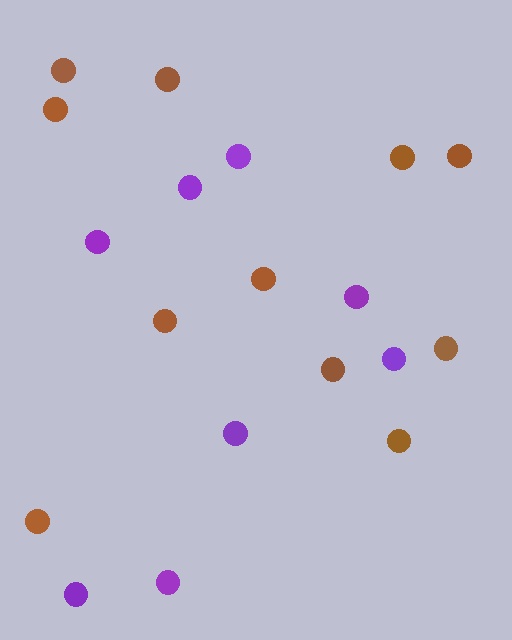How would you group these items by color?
There are 2 groups: one group of brown circles (11) and one group of purple circles (8).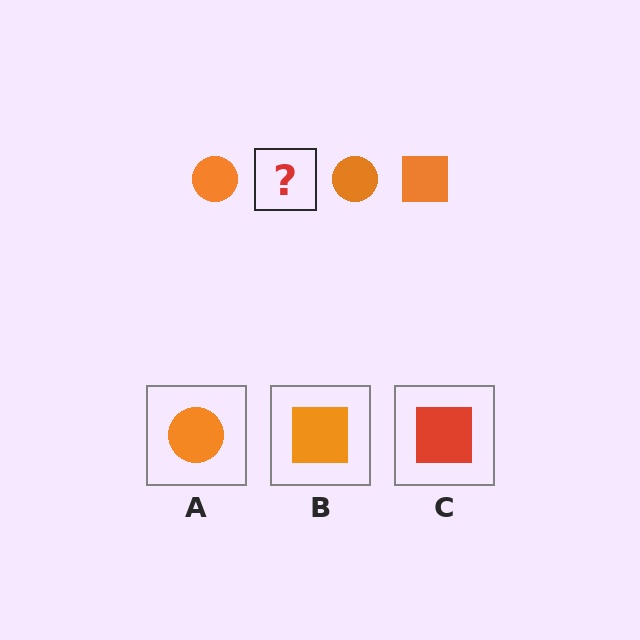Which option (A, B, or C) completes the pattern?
B.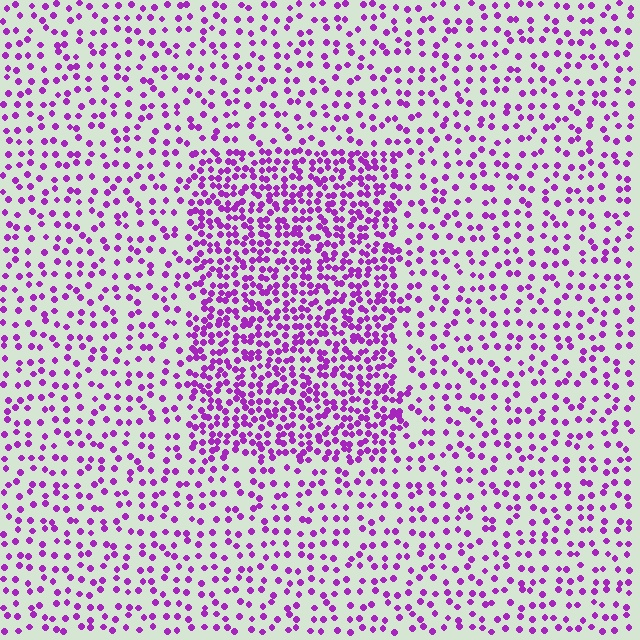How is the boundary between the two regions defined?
The boundary is defined by a change in element density (approximately 2.2x ratio). All elements are the same color, size, and shape.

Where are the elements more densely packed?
The elements are more densely packed inside the rectangle boundary.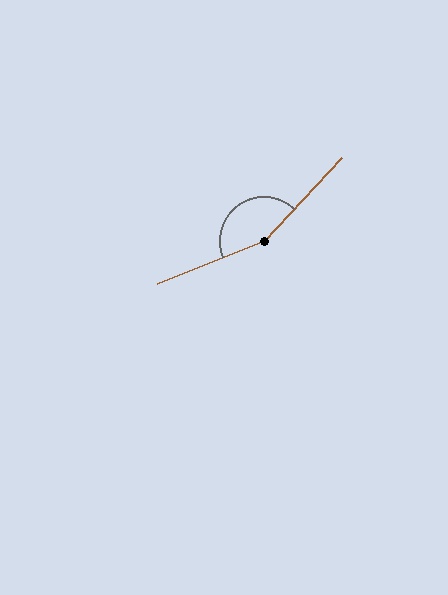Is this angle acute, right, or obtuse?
It is obtuse.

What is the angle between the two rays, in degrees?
Approximately 155 degrees.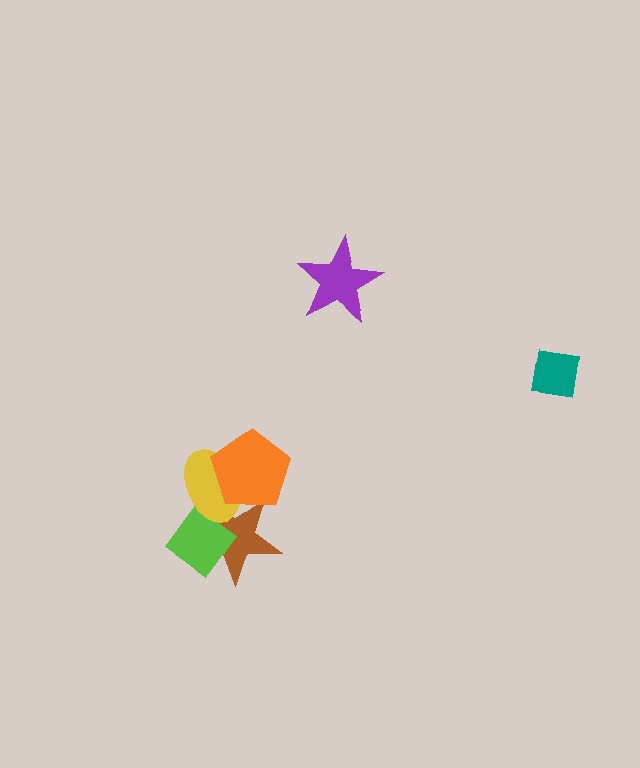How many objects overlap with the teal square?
0 objects overlap with the teal square.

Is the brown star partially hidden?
Yes, it is partially covered by another shape.